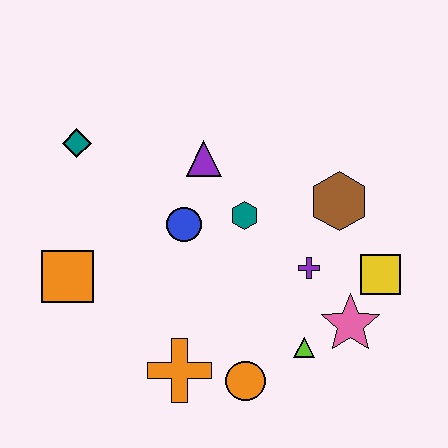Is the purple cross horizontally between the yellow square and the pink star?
No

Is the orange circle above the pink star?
No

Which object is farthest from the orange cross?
The teal diamond is farthest from the orange cross.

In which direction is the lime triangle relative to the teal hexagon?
The lime triangle is below the teal hexagon.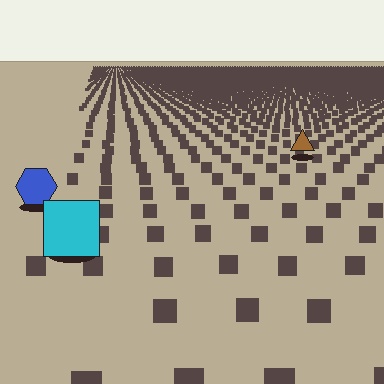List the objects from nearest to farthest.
From nearest to farthest: the cyan square, the blue hexagon, the brown triangle.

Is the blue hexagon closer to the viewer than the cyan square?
No. The cyan square is closer — you can tell from the texture gradient: the ground texture is coarser near it.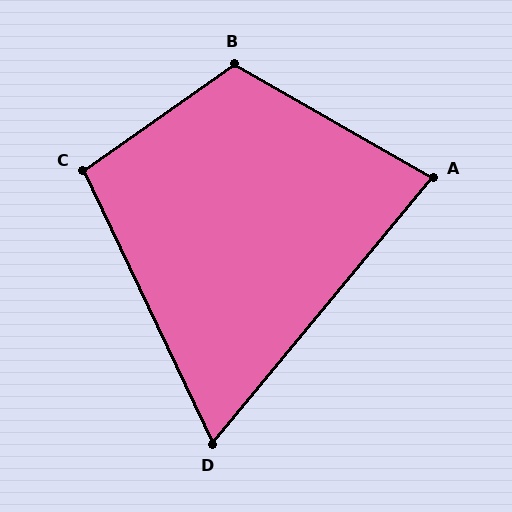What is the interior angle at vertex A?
Approximately 80 degrees (acute).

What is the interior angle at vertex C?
Approximately 100 degrees (obtuse).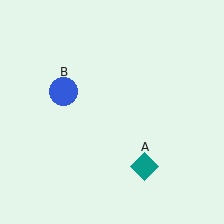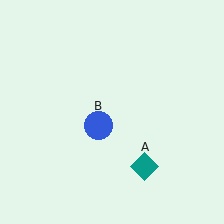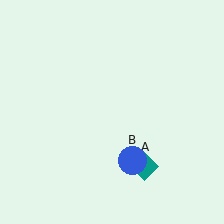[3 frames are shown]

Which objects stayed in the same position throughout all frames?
Teal diamond (object A) remained stationary.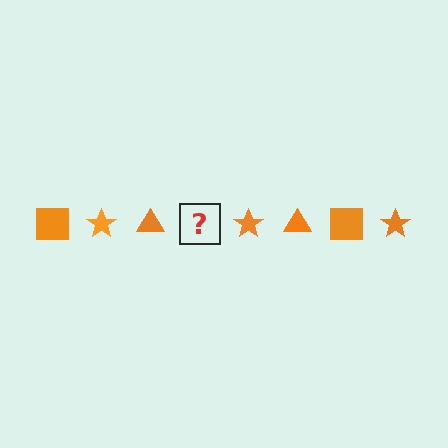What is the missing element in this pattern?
The missing element is an orange square.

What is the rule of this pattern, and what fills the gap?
The rule is that the pattern cycles through square, star, triangle shapes in orange. The gap should be filled with an orange square.